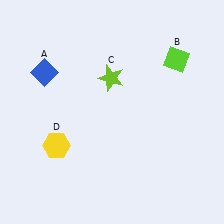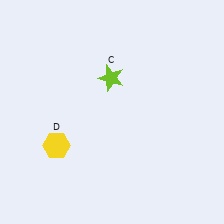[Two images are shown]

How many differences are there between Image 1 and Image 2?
There are 2 differences between the two images.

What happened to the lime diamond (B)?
The lime diamond (B) was removed in Image 2. It was in the top-right area of Image 1.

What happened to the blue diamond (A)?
The blue diamond (A) was removed in Image 2. It was in the top-left area of Image 1.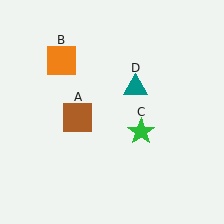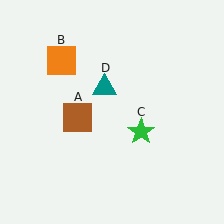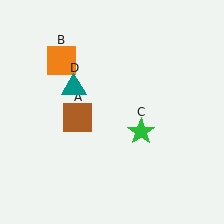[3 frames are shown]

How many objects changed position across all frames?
1 object changed position: teal triangle (object D).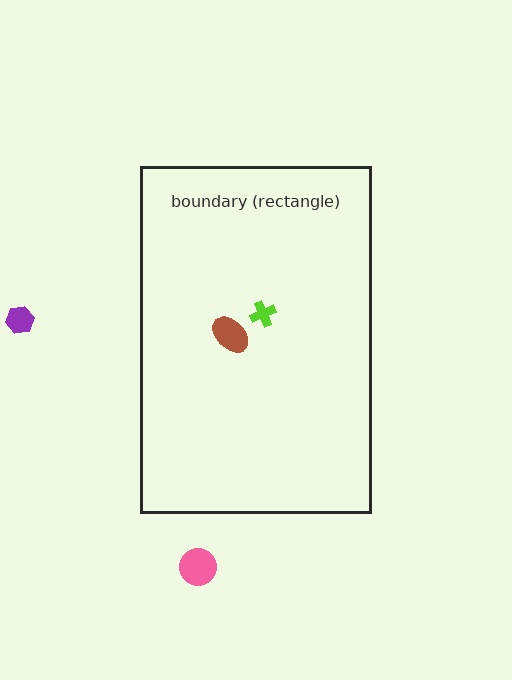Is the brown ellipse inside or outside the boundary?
Inside.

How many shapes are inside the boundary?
2 inside, 2 outside.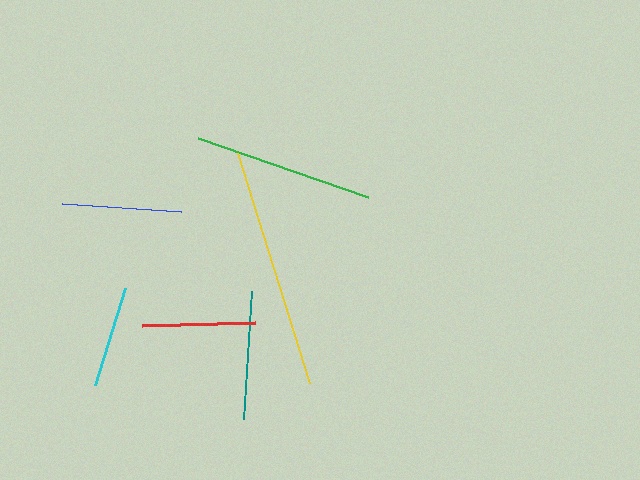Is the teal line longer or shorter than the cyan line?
The teal line is longer than the cyan line.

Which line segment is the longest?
The yellow line is the longest at approximately 241 pixels.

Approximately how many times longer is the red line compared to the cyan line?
The red line is approximately 1.1 times the length of the cyan line.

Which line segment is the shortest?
The cyan line is the shortest at approximately 102 pixels.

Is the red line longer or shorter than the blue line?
The blue line is longer than the red line.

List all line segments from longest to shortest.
From longest to shortest: yellow, green, teal, blue, red, cyan.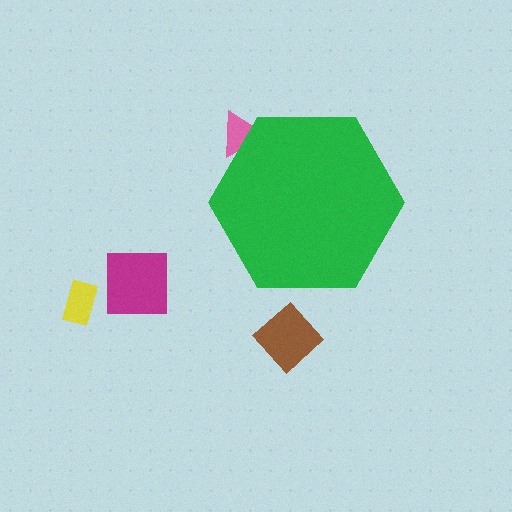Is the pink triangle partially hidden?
Yes, the pink triangle is partially hidden behind the green hexagon.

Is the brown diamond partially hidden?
No, the brown diamond is fully visible.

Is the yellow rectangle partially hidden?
No, the yellow rectangle is fully visible.